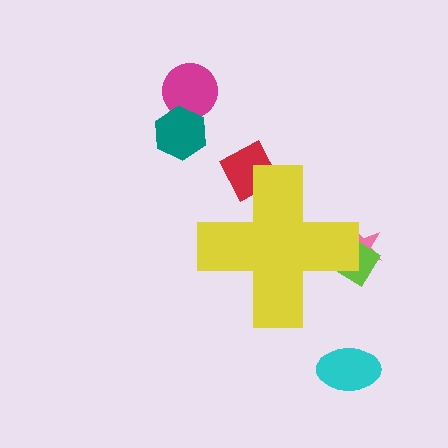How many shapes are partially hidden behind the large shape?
3 shapes are partially hidden.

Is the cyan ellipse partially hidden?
No, the cyan ellipse is fully visible.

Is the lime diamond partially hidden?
Yes, the lime diamond is partially hidden behind the yellow cross.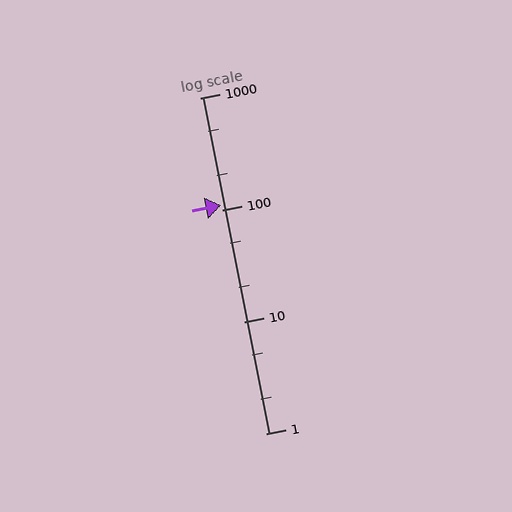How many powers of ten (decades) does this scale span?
The scale spans 3 decades, from 1 to 1000.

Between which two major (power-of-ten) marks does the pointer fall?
The pointer is between 100 and 1000.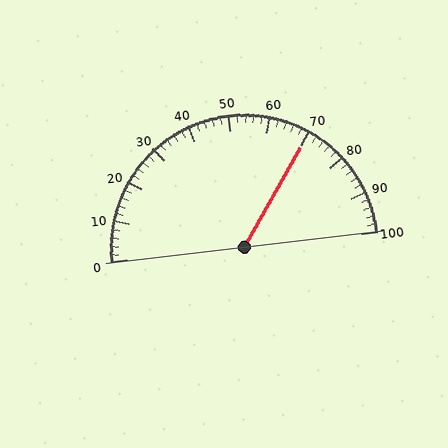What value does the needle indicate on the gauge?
The needle indicates approximately 70.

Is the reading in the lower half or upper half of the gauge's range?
The reading is in the upper half of the range (0 to 100).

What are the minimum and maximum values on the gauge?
The gauge ranges from 0 to 100.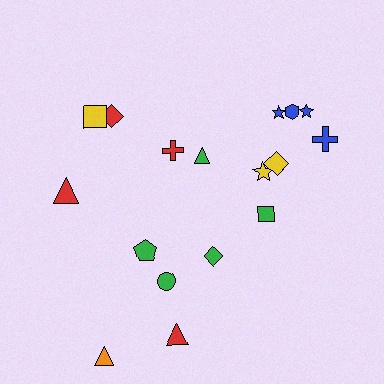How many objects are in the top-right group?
There are 7 objects.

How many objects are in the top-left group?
There are 4 objects.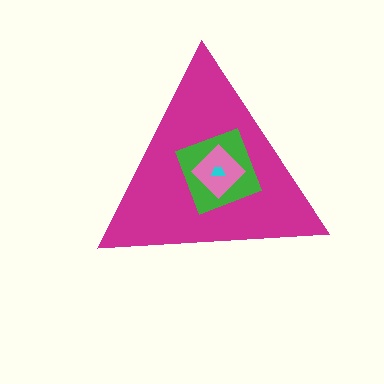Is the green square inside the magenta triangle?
Yes.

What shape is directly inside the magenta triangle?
The green square.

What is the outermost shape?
The magenta triangle.